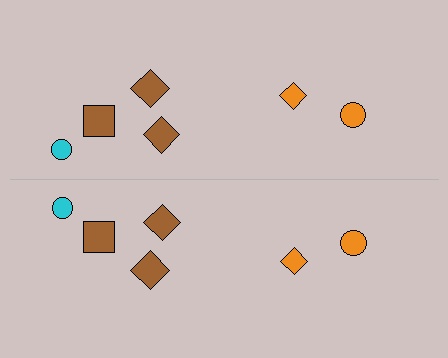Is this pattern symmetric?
Yes, this pattern has bilateral (reflection) symmetry.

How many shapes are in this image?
There are 12 shapes in this image.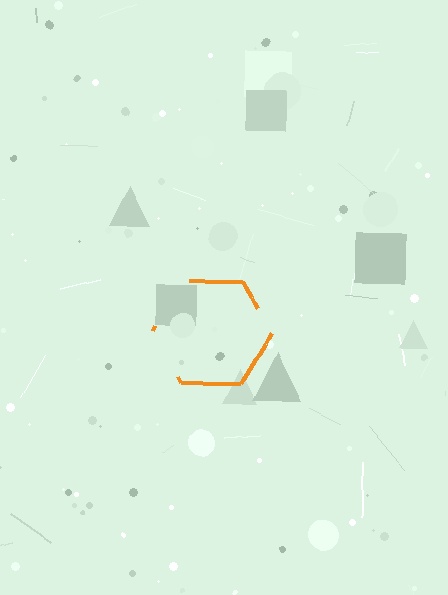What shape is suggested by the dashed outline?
The dashed outline suggests a hexagon.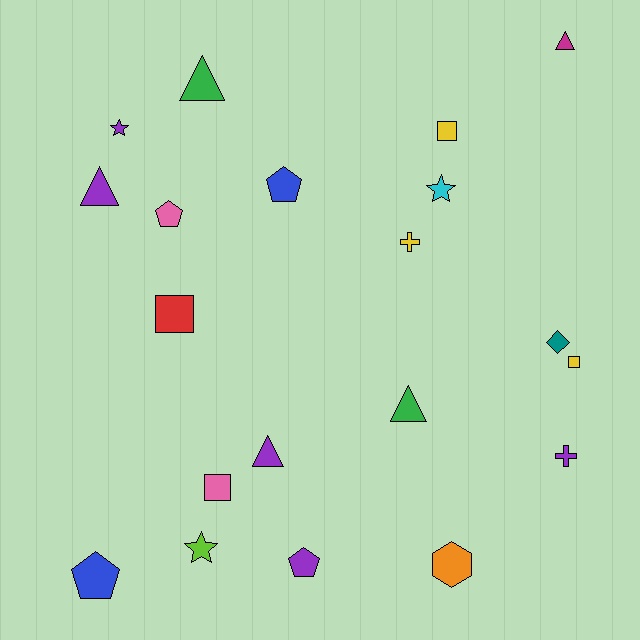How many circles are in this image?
There are no circles.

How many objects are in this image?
There are 20 objects.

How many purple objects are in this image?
There are 5 purple objects.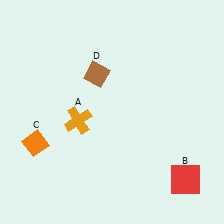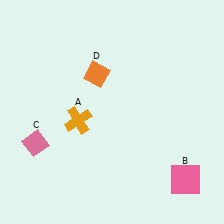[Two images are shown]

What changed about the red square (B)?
In Image 1, B is red. In Image 2, it changed to pink.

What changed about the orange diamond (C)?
In Image 1, C is orange. In Image 2, it changed to pink.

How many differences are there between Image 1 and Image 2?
There are 3 differences between the two images.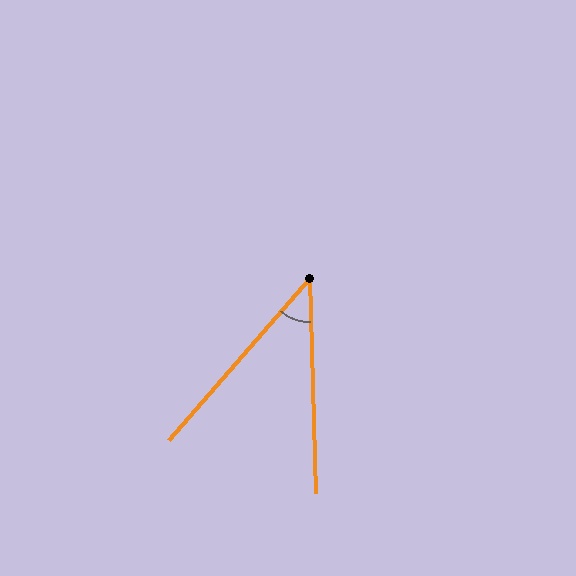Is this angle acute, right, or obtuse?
It is acute.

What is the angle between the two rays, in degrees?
Approximately 43 degrees.